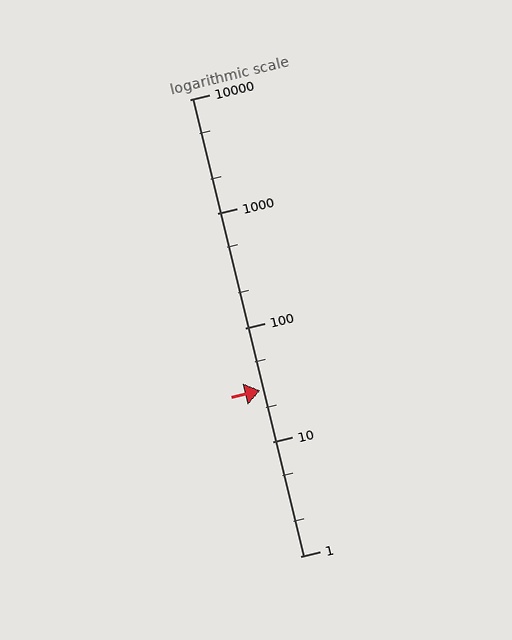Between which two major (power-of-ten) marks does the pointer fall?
The pointer is between 10 and 100.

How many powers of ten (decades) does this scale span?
The scale spans 4 decades, from 1 to 10000.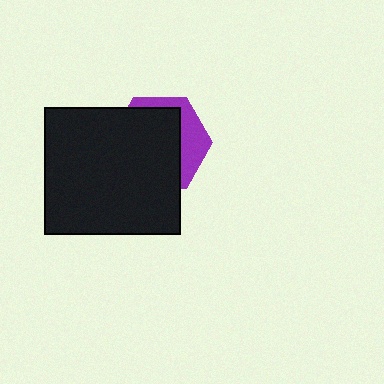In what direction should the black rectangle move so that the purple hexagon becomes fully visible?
The black rectangle should move toward the lower-left. That is the shortest direction to clear the overlap and leave the purple hexagon fully visible.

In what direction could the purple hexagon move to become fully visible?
The purple hexagon could move toward the upper-right. That would shift it out from behind the black rectangle entirely.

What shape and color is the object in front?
The object in front is a black rectangle.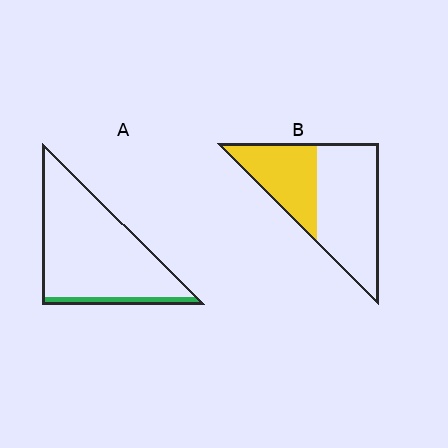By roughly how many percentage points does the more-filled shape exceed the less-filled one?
By roughly 30 percentage points (B over A).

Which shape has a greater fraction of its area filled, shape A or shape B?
Shape B.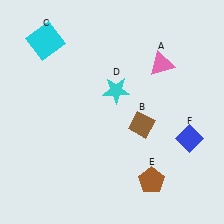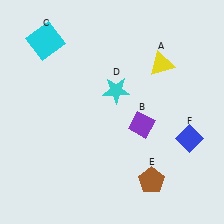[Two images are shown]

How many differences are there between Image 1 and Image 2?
There are 2 differences between the two images.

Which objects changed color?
A changed from pink to yellow. B changed from brown to purple.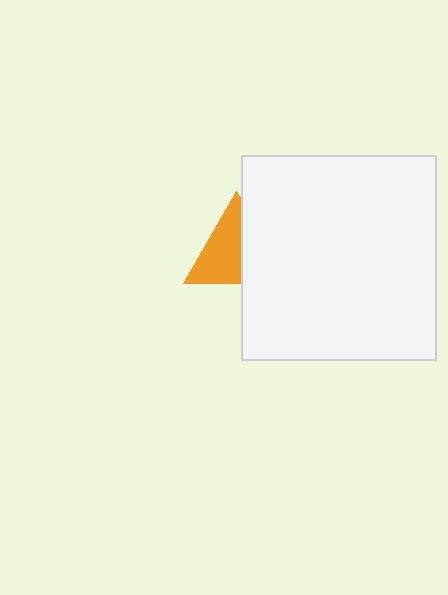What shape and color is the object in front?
The object in front is a white rectangle.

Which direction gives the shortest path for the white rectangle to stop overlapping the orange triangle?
Moving right gives the shortest separation.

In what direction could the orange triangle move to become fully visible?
The orange triangle could move left. That would shift it out from behind the white rectangle entirely.